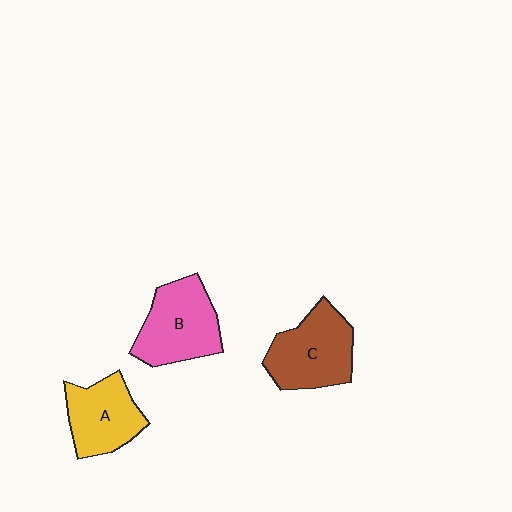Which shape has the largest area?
Shape C (brown).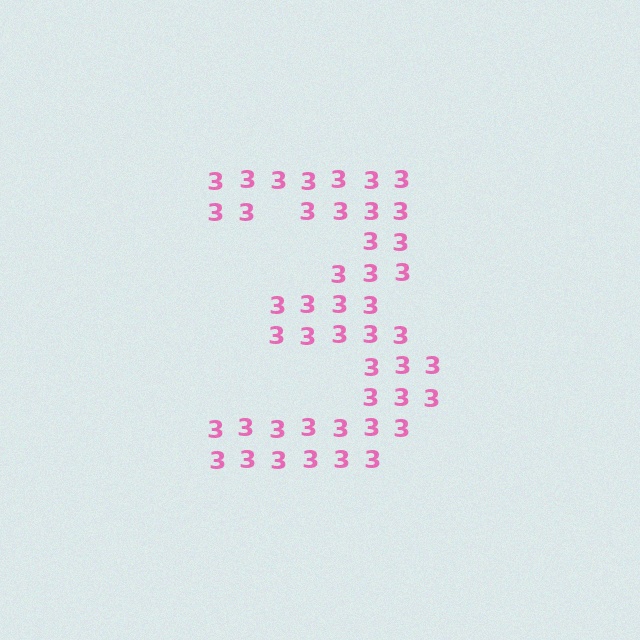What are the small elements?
The small elements are digit 3's.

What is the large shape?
The large shape is the digit 3.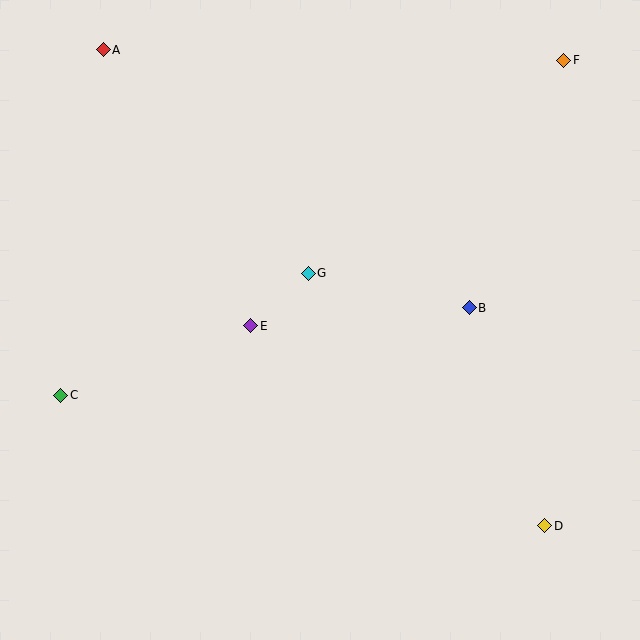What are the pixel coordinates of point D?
Point D is at (545, 526).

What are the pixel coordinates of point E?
Point E is at (251, 326).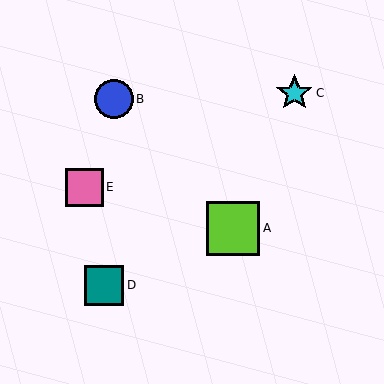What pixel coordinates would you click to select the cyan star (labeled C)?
Click at (294, 93) to select the cyan star C.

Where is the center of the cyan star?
The center of the cyan star is at (294, 93).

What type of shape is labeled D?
Shape D is a teal square.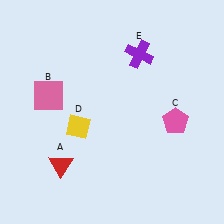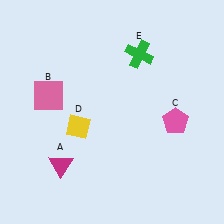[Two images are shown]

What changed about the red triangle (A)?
In Image 1, A is red. In Image 2, it changed to magenta.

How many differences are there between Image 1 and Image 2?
There are 2 differences between the two images.